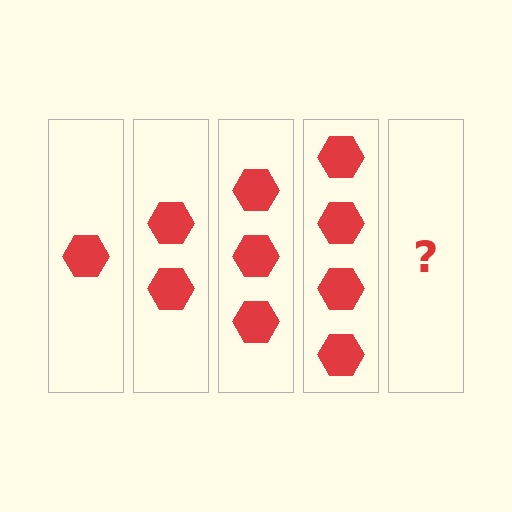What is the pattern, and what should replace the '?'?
The pattern is that each step adds one more hexagon. The '?' should be 5 hexagons.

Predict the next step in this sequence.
The next step is 5 hexagons.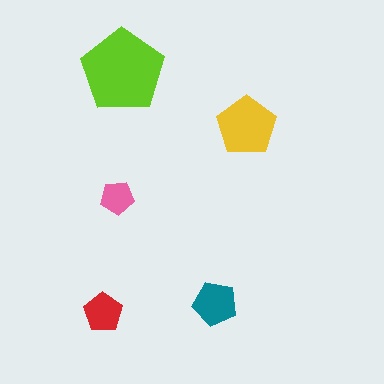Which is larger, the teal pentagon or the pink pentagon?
The teal one.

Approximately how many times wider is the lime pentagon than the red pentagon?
About 2 times wider.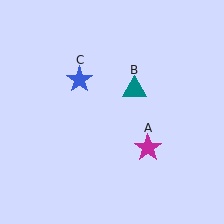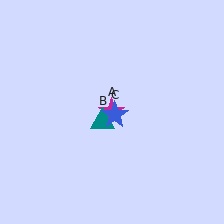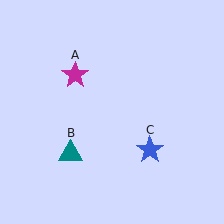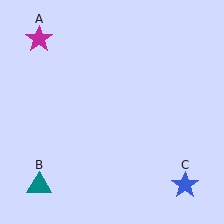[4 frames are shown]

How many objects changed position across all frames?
3 objects changed position: magenta star (object A), teal triangle (object B), blue star (object C).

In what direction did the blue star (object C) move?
The blue star (object C) moved down and to the right.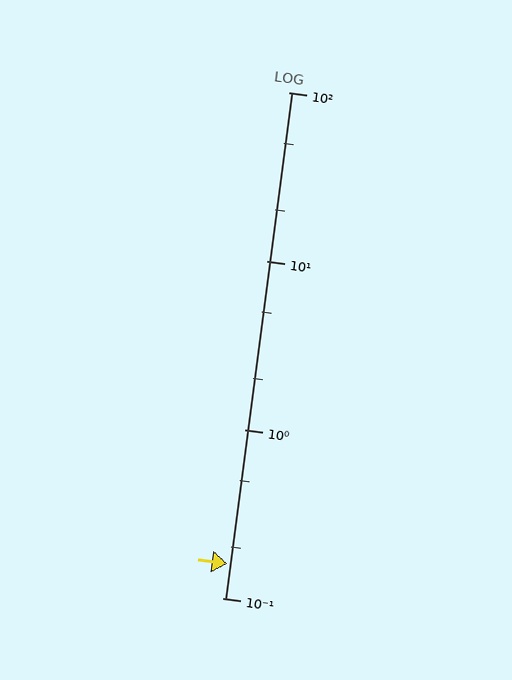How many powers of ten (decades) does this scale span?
The scale spans 3 decades, from 0.1 to 100.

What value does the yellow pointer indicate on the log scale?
The pointer indicates approximately 0.16.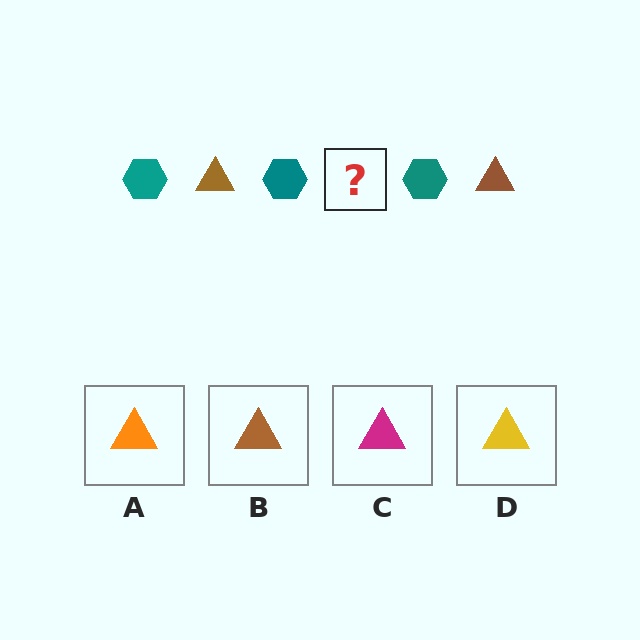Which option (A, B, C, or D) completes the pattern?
B.